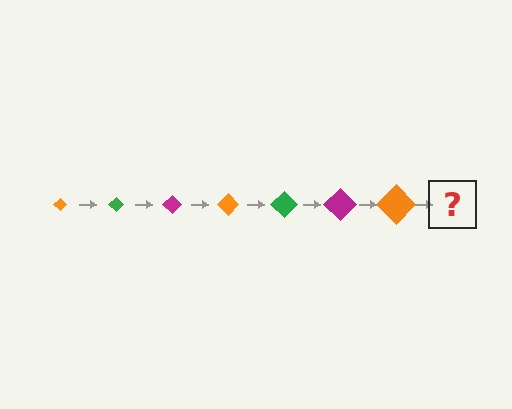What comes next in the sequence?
The next element should be a green diamond, larger than the previous one.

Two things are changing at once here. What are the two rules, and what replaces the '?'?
The two rules are that the diamond grows larger each step and the color cycles through orange, green, and magenta. The '?' should be a green diamond, larger than the previous one.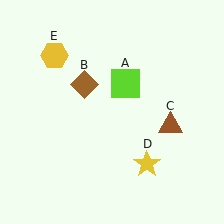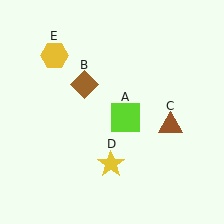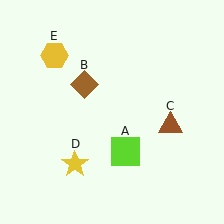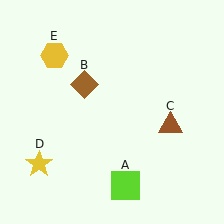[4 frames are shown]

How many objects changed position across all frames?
2 objects changed position: lime square (object A), yellow star (object D).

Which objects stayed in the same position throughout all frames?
Brown diamond (object B) and brown triangle (object C) and yellow hexagon (object E) remained stationary.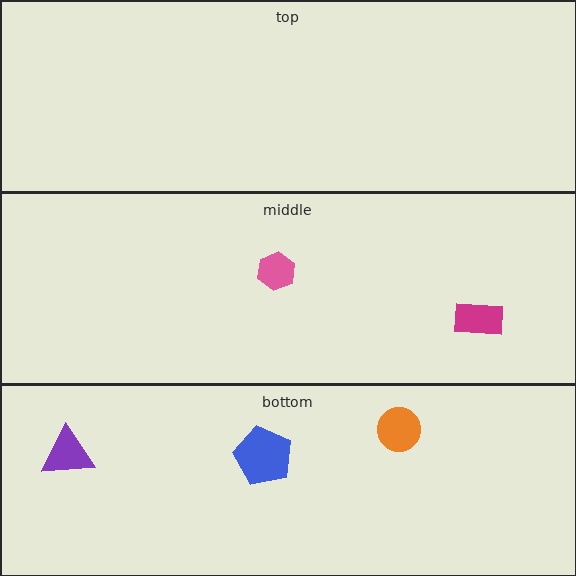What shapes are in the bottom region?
The purple triangle, the blue pentagon, the orange circle.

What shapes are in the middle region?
The magenta rectangle, the pink hexagon.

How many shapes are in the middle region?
2.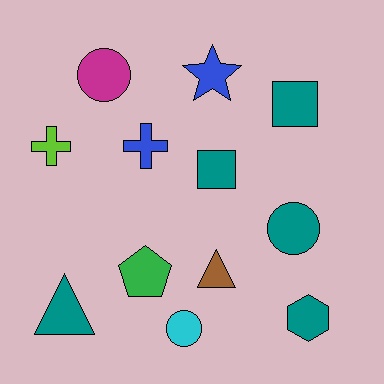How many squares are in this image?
There are 2 squares.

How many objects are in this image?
There are 12 objects.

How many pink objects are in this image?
There are no pink objects.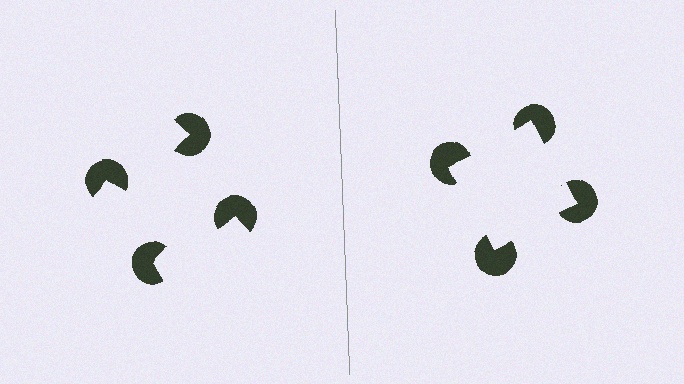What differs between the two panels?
The pac-man discs are positioned identically on both sides; only the wedge orientations differ. On the right they align to a square; on the left they are misaligned.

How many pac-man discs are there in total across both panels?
8 — 4 on each side.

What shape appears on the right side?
An illusory square.